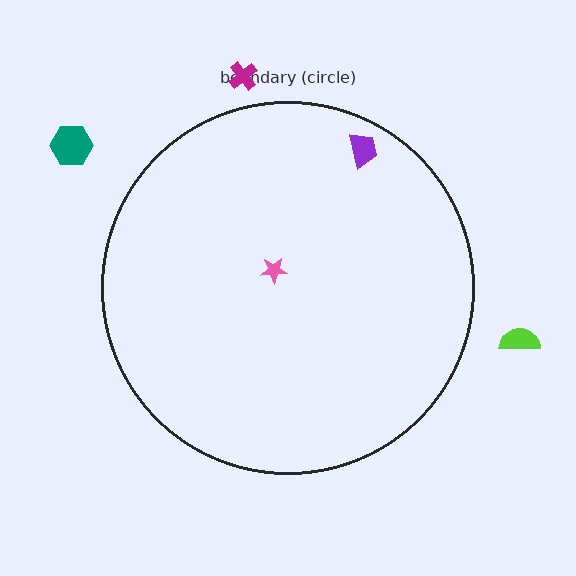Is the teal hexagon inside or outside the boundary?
Outside.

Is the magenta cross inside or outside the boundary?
Outside.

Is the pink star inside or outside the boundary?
Inside.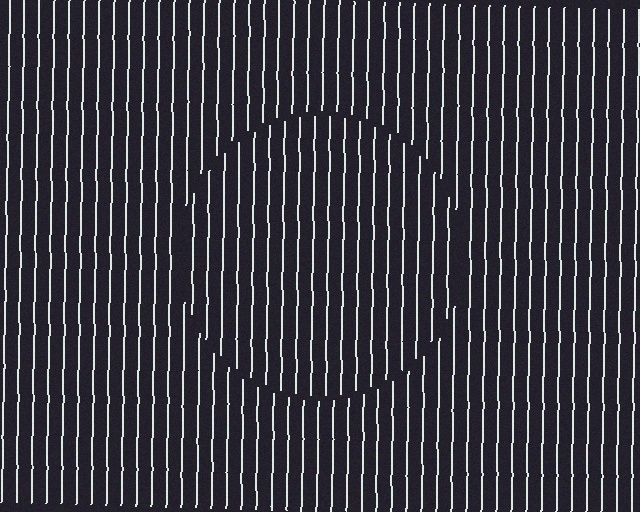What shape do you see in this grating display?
An illusory circle. The interior of the shape contains the same grating, shifted by half a period — the contour is defined by the phase discontinuity where line-ends from the inner and outer gratings abut.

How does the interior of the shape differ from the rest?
The interior of the shape contains the same grating, shifted by half a period — the contour is defined by the phase discontinuity where line-ends from the inner and outer gratings abut.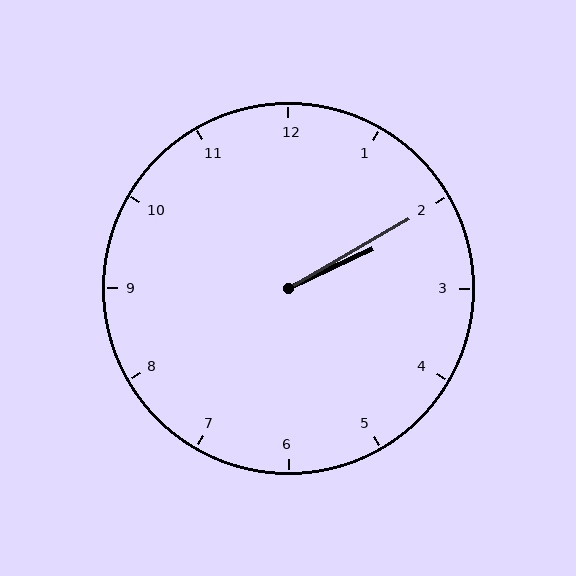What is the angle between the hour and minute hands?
Approximately 5 degrees.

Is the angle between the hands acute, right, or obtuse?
It is acute.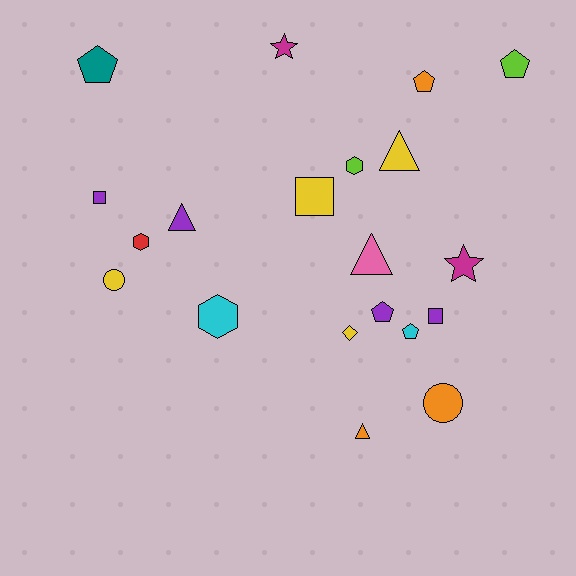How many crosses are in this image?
There are no crosses.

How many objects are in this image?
There are 20 objects.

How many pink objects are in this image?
There is 1 pink object.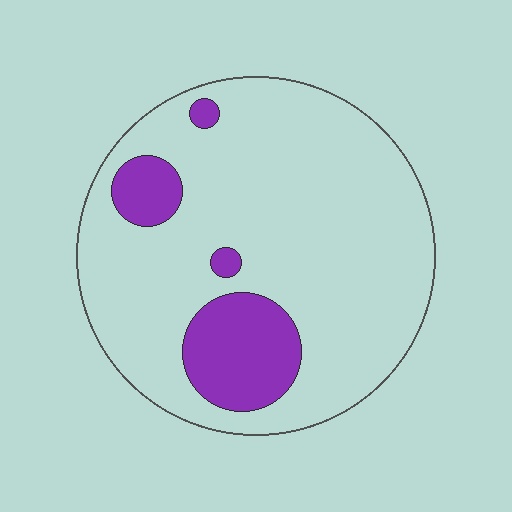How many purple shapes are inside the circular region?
4.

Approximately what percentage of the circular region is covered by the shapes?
Approximately 15%.